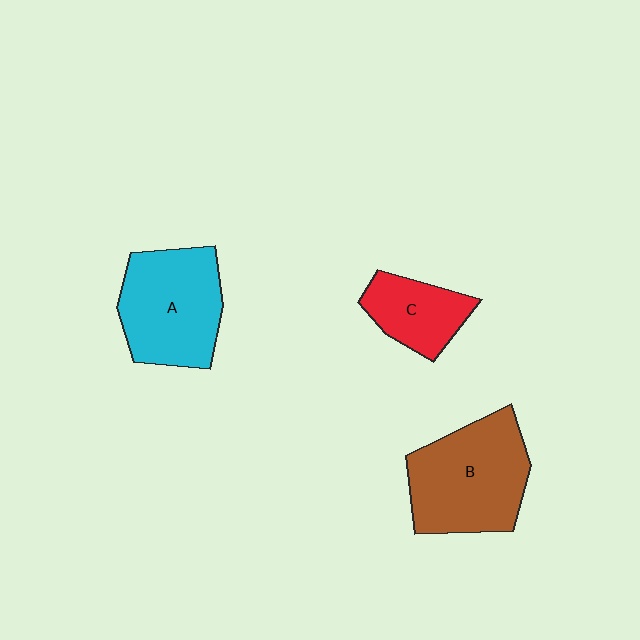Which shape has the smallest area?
Shape C (red).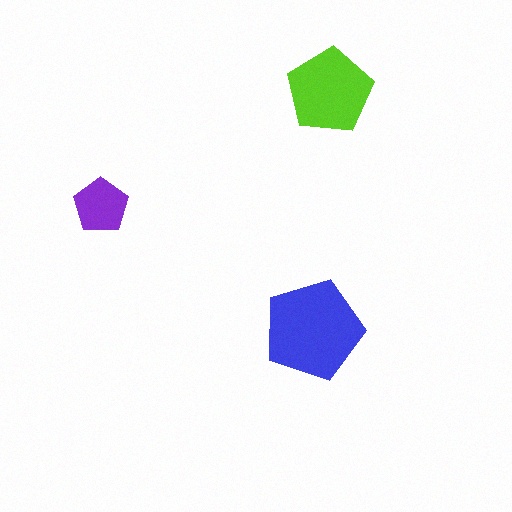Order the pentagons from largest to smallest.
the blue one, the lime one, the purple one.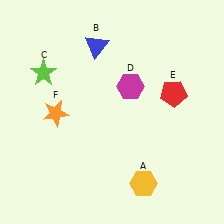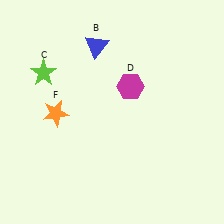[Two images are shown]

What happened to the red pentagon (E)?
The red pentagon (E) was removed in Image 2. It was in the top-right area of Image 1.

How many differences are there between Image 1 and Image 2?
There are 2 differences between the two images.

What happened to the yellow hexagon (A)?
The yellow hexagon (A) was removed in Image 2. It was in the bottom-right area of Image 1.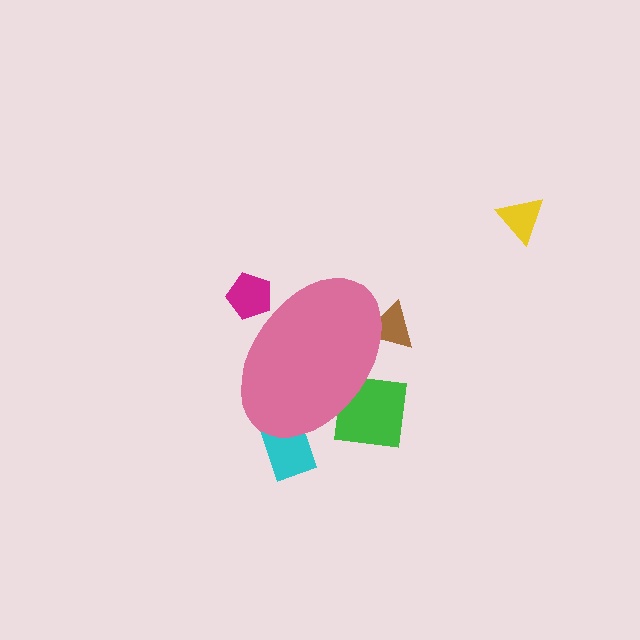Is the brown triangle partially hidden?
Yes, the brown triangle is partially hidden behind the pink ellipse.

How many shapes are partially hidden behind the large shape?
4 shapes are partially hidden.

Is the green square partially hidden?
Yes, the green square is partially hidden behind the pink ellipse.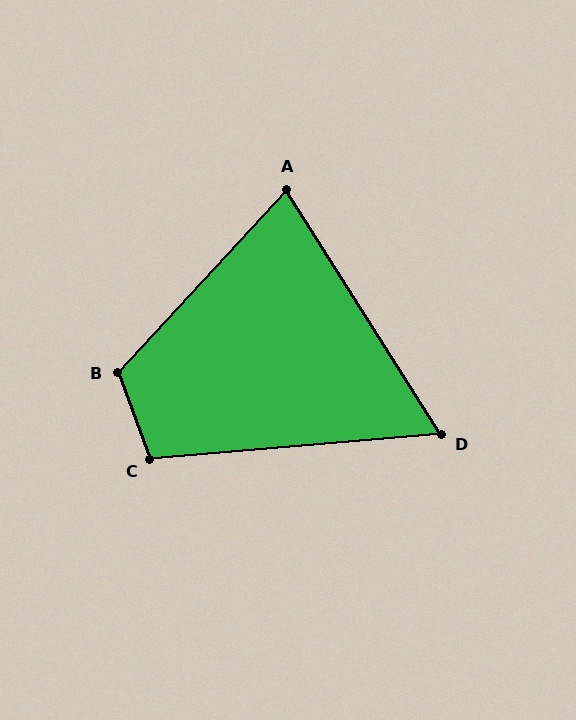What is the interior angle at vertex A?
Approximately 75 degrees (acute).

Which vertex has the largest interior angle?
B, at approximately 117 degrees.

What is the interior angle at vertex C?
Approximately 105 degrees (obtuse).